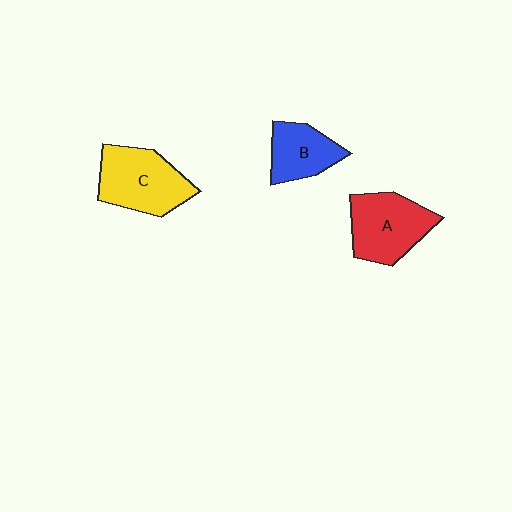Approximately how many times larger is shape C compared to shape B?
Approximately 1.5 times.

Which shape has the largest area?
Shape C (yellow).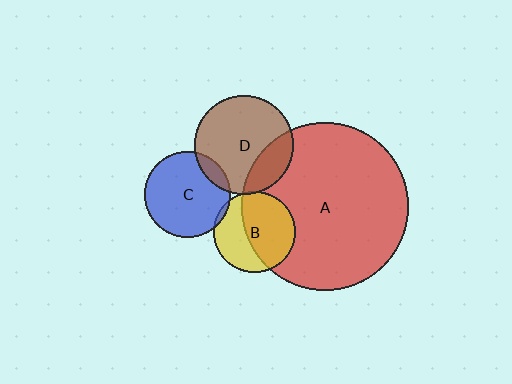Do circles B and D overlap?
Yes.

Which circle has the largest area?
Circle A (red).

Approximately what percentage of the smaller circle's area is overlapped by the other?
Approximately 5%.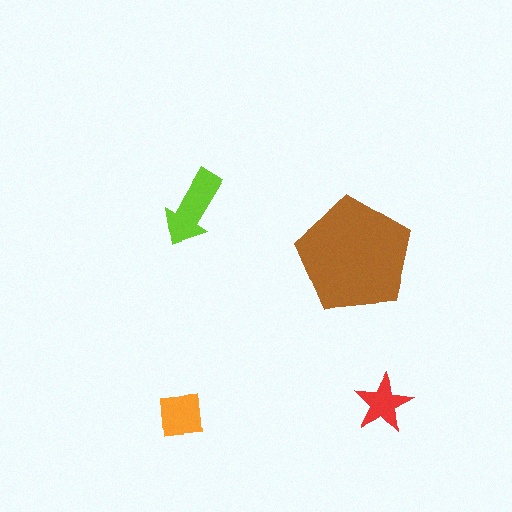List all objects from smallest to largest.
The red star, the orange square, the lime arrow, the brown pentagon.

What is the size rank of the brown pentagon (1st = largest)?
1st.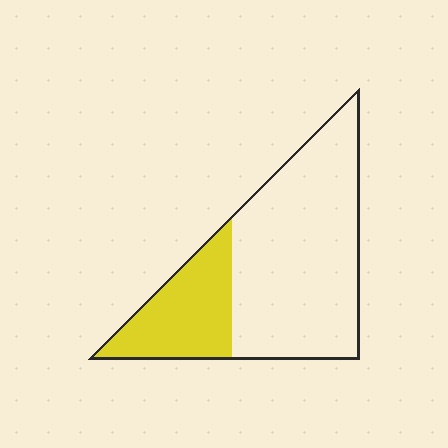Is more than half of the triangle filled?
No.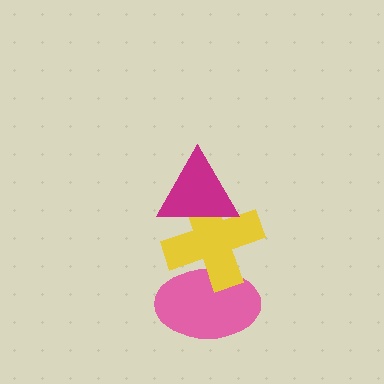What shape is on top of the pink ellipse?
The yellow cross is on top of the pink ellipse.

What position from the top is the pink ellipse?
The pink ellipse is 3rd from the top.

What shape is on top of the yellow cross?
The magenta triangle is on top of the yellow cross.